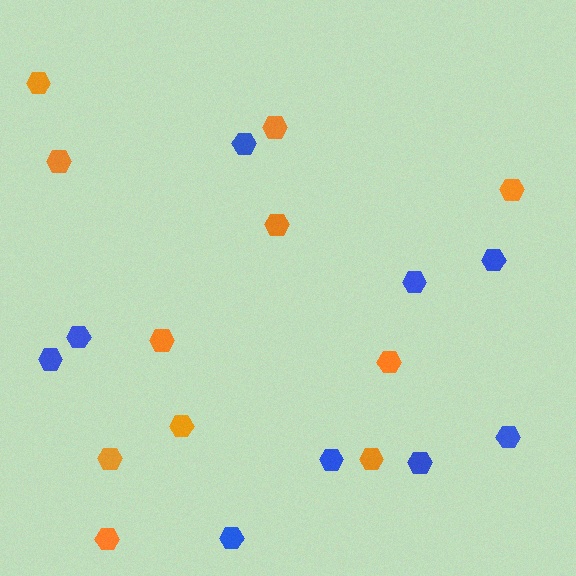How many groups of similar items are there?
There are 2 groups: one group of blue hexagons (9) and one group of orange hexagons (11).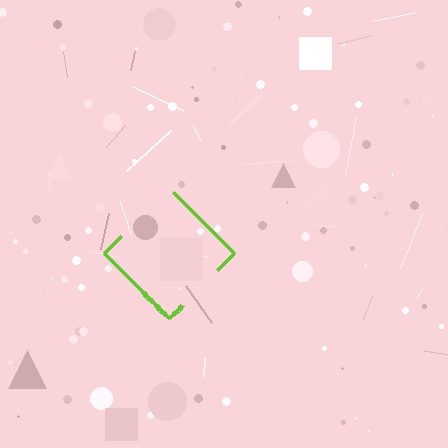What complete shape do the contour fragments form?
The contour fragments form a diamond.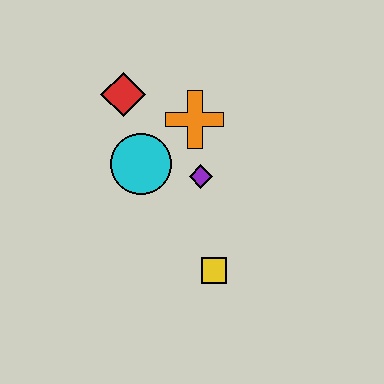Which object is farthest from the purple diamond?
The red diamond is farthest from the purple diamond.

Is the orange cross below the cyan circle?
No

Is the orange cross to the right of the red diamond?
Yes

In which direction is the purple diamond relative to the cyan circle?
The purple diamond is to the right of the cyan circle.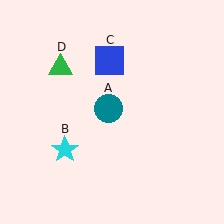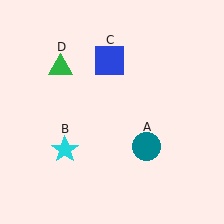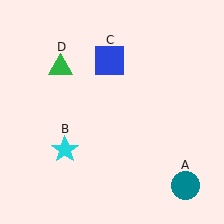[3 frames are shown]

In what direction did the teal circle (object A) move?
The teal circle (object A) moved down and to the right.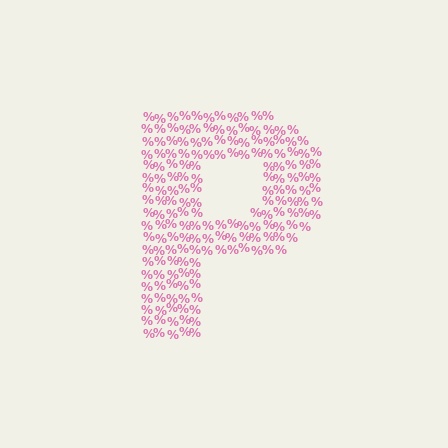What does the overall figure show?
The overall figure shows the letter P.